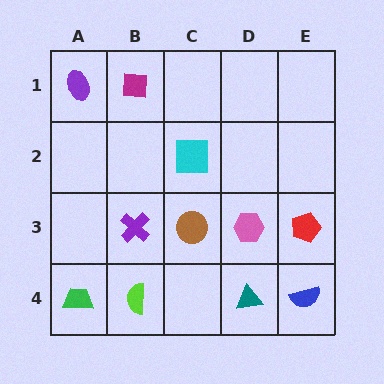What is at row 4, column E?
A blue semicircle.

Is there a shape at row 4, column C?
No, that cell is empty.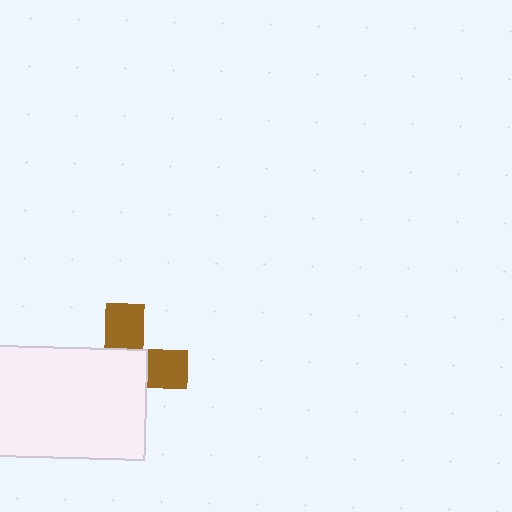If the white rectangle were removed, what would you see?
You would see the complete brown cross.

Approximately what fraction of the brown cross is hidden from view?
Roughly 62% of the brown cross is hidden behind the white rectangle.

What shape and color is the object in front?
The object in front is a white rectangle.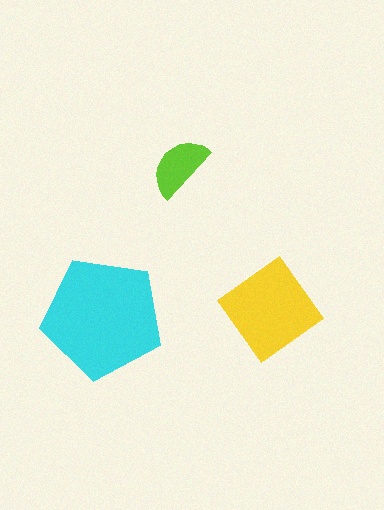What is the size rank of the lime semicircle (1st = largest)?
3rd.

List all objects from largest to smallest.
The cyan pentagon, the yellow diamond, the lime semicircle.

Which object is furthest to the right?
The yellow diamond is rightmost.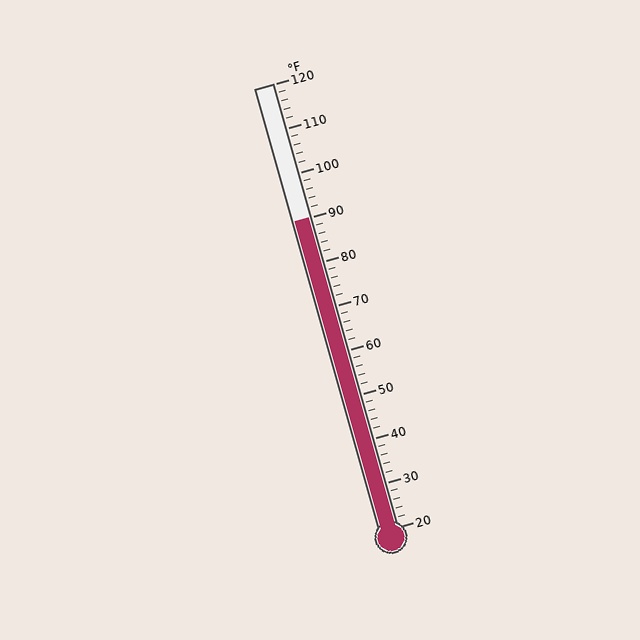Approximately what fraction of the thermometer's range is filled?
The thermometer is filled to approximately 70% of its range.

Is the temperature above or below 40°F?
The temperature is above 40°F.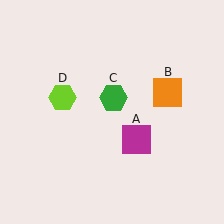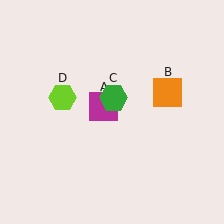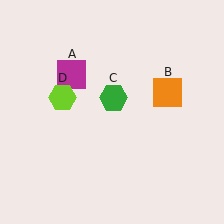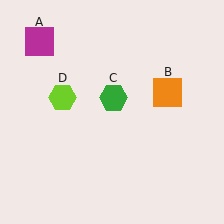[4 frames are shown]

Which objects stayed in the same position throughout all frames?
Orange square (object B) and green hexagon (object C) and lime hexagon (object D) remained stationary.